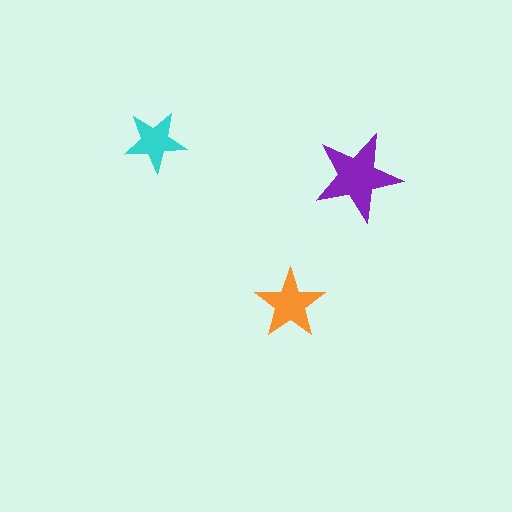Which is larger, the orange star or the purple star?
The purple one.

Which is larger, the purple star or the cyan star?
The purple one.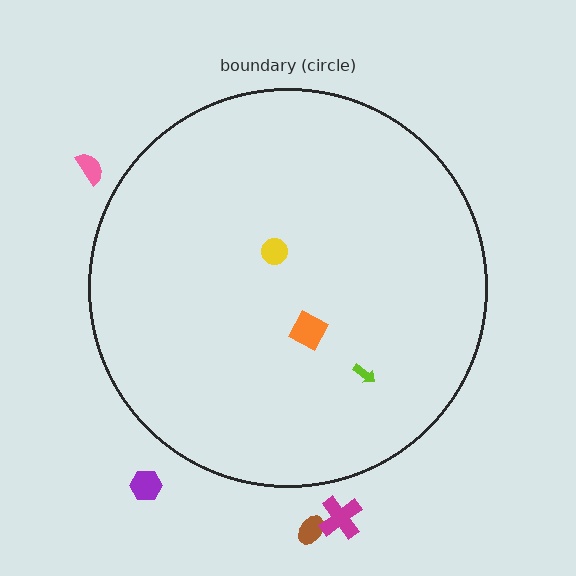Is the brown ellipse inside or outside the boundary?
Outside.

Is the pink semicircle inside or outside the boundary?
Outside.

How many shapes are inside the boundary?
3 inside, 4 outside.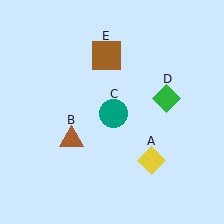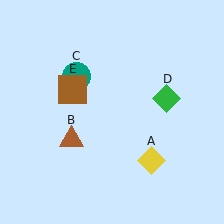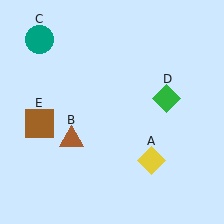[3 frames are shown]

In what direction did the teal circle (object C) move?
The teal circle (object C) moved up and to the left.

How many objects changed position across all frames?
2 objects changed position: teal circle (object C), brown square (object E).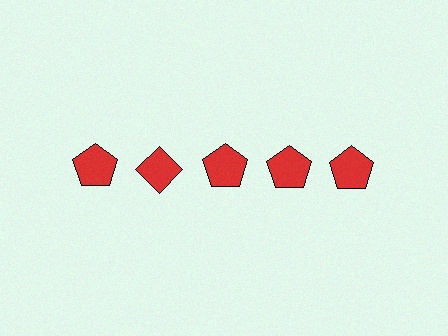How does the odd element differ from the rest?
It has a different shape: diamond instead of pentagon.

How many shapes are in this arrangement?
There are 5 shapes arranged in a grid pattern.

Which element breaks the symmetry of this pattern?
The red diamond in the top row, second from left column breaks the symmetry. All other shapes are red pentagons.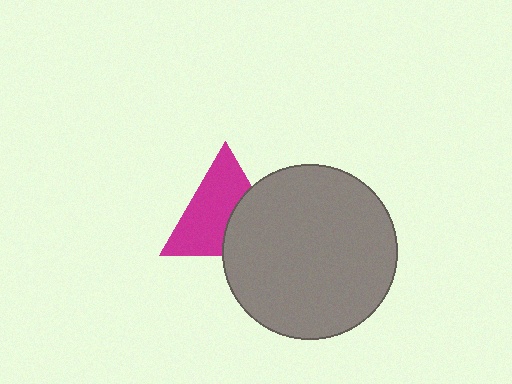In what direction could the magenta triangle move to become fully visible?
The magenta triangle could move left. That would shift it out from behind the gray circle entirely.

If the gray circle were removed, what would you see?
You would see the complete magenta triangle.